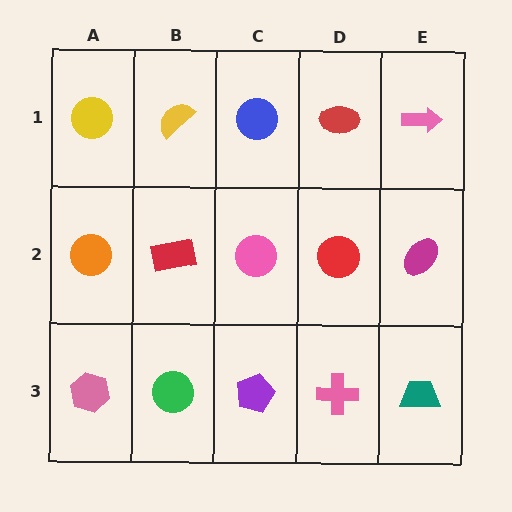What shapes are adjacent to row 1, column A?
An orange circle (row 2, column A), a yellow semicircle (row 1, column B).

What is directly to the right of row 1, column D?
A pink arrow.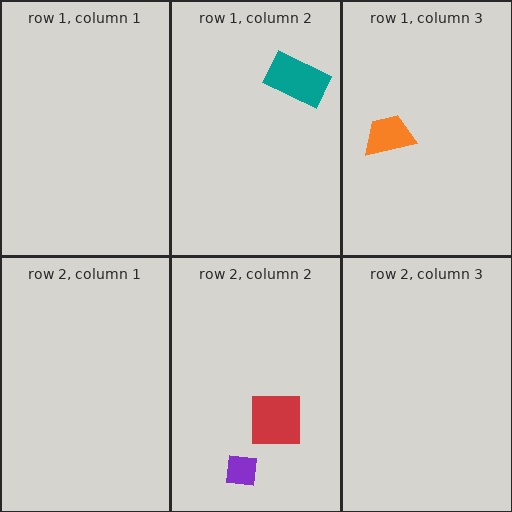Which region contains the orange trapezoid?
The row 1, column 3 region.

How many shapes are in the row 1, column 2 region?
1.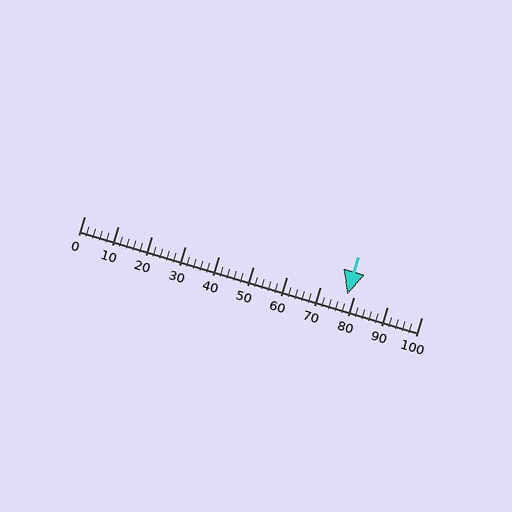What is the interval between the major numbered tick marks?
The major tick marks are spaced 10 units apart.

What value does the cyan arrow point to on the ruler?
The cyan arrow points to approximately 78.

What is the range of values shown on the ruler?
The ruler shows values from 0 to 100.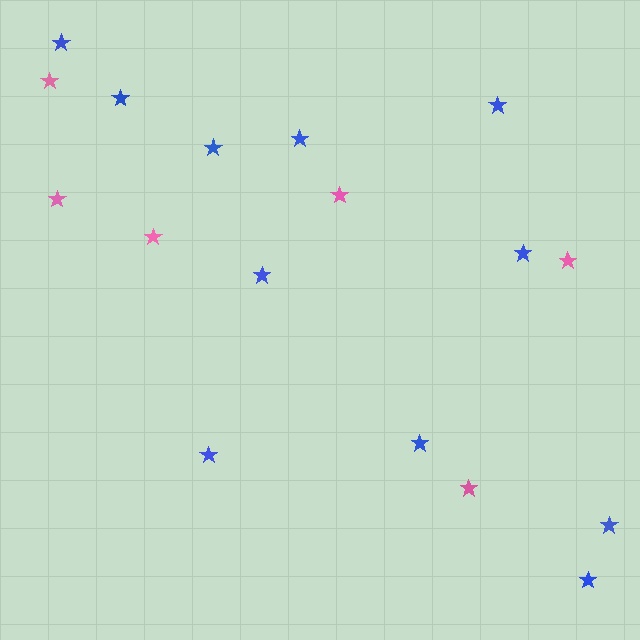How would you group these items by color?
There are 2 groups: one group of blue stars (11) and one group of pink stars (6).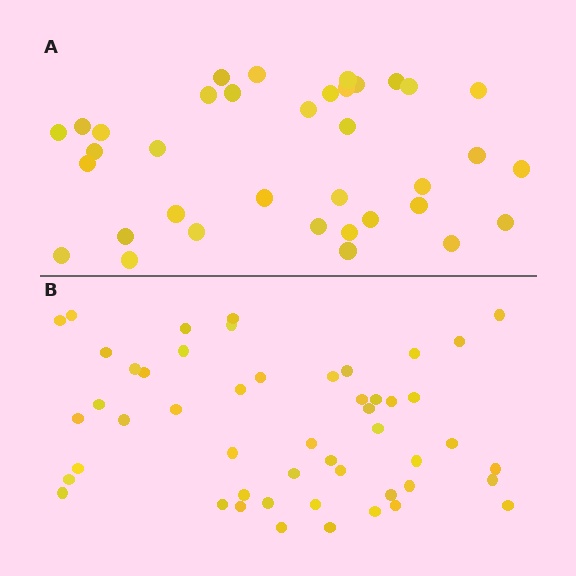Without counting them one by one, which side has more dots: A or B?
Region B (the bottom region) has more dots.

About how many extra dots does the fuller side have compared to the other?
Region B has approximately 15 more dots than region A.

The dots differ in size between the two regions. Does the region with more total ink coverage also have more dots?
No. Region A has more total ink coverage because its dots are larger, but region B actually contains more individual dots. Total area can be misleading — the number of items is what matters here.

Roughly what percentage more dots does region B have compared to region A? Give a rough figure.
About 40% more.